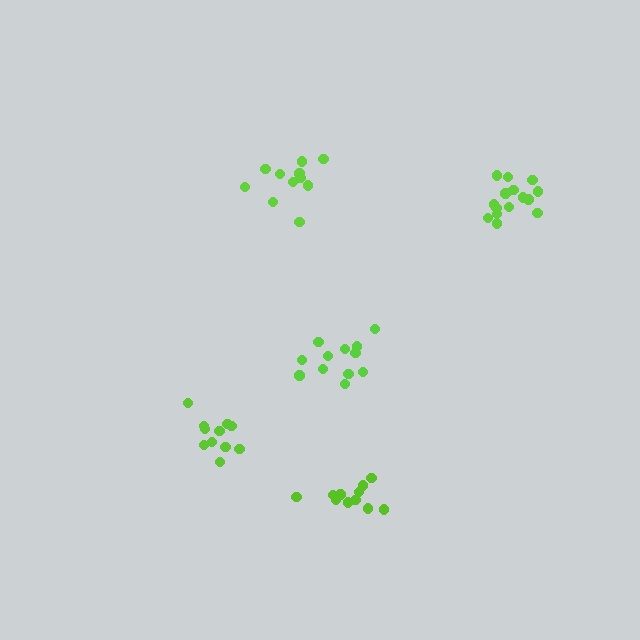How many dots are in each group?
Group 1: 11 dots, Group 2: 15 dots, Group 3: 12 dots, Group 4: 11 dots, Group 5: 11 dots (60 total).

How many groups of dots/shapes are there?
There are 5 groups.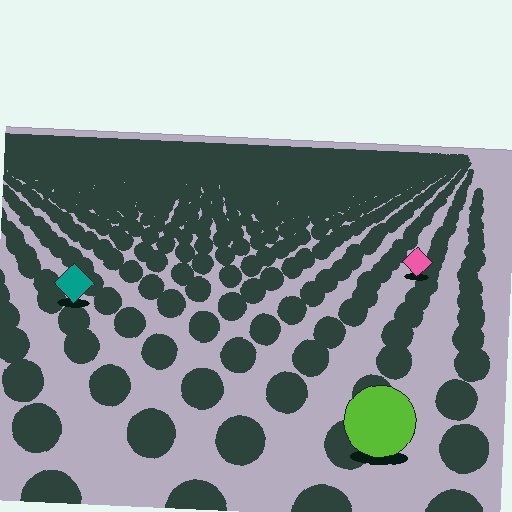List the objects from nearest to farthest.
From nearest to farthest: the lime circle, the teal diamond, the pink diamond.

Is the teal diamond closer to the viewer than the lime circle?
No. The lime circle is closer — you can tell from the texture gradient: the ground texture is coarser near it.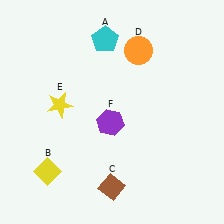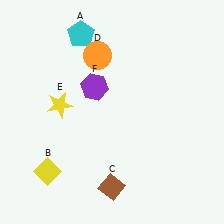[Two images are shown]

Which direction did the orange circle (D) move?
The orange circle (D) moved left.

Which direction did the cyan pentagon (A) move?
The cyan pentagon (A) moved left.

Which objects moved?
The objects that moved are: the cyan pentagon (A), the orange circle (D), the purple hexagon (F).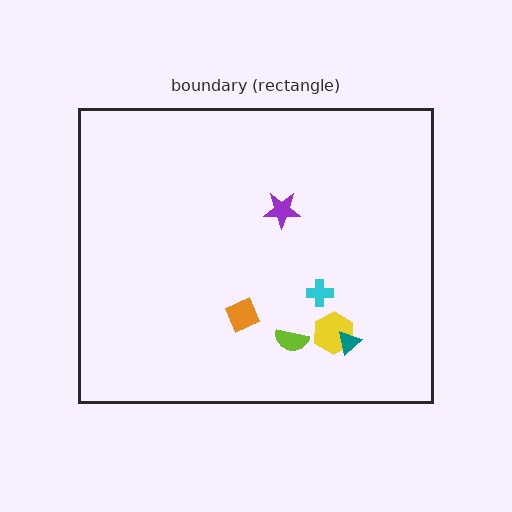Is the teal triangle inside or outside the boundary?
Inside.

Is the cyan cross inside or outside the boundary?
Inside.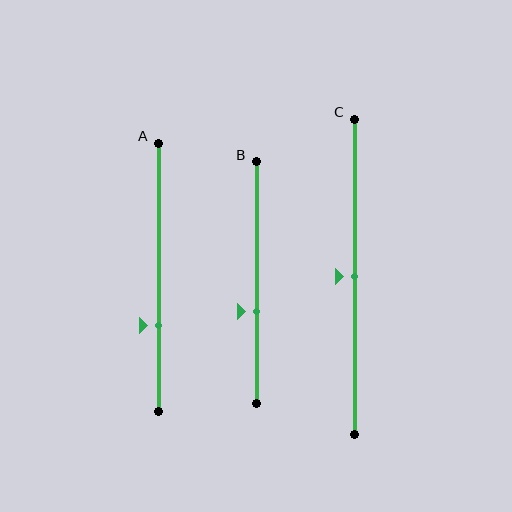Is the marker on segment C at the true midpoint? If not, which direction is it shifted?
Yes, the marker on segment C is at the true midpoint.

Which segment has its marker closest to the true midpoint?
Segment C has its marker closest to the true midpoint.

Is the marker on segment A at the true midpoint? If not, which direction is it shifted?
No, the marker on segment A is shifted downward by about 18% of the segment length.